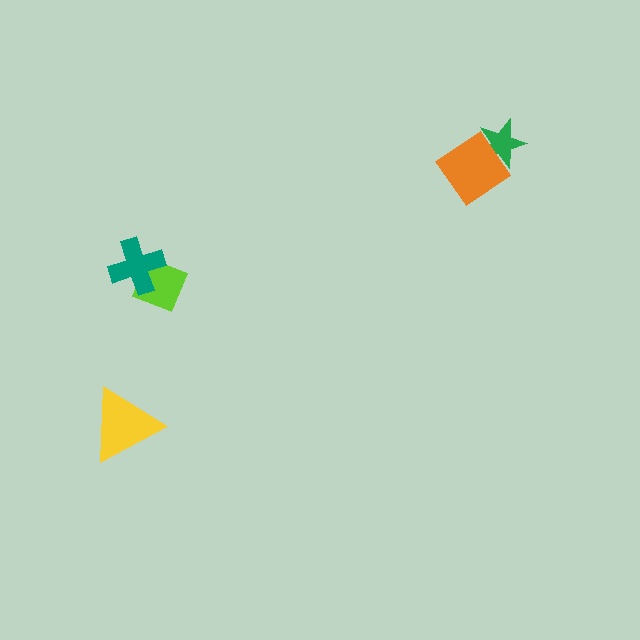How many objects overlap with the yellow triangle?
0 objects overlap with the yellow triangle.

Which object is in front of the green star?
The orange diamond is in front of the green star.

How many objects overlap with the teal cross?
1 object overlaps with the teal cross.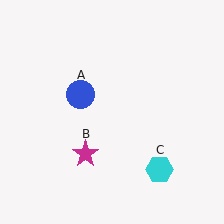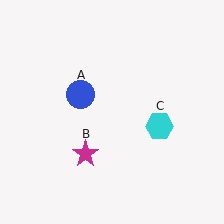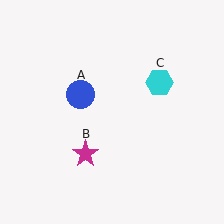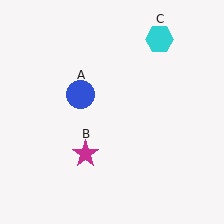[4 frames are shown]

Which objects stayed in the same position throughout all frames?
Blue circle (object A) and magenta star (object B) remained stationary.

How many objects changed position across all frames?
1 object changed position: cyan hexagon (object C).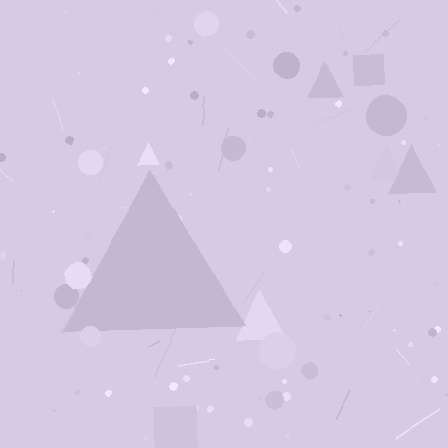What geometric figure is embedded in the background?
A triangle is embedded in the background.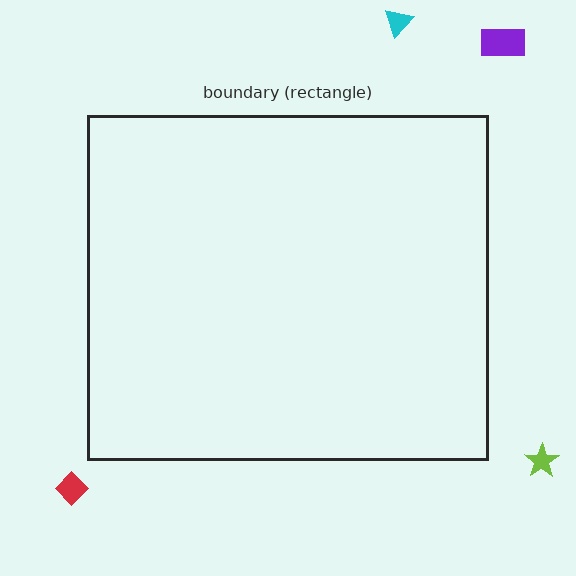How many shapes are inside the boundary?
0 inside, 4 outside.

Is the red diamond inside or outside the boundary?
Outside.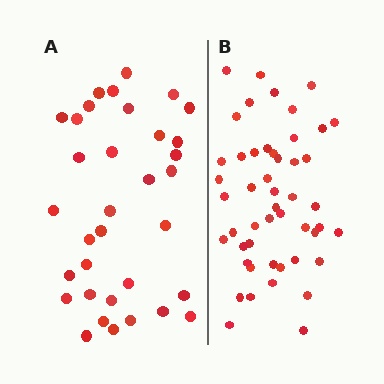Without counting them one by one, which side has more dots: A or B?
Region B (the right region) has more dots.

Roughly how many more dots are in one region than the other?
Region B has approximately 15 more dots than region A.